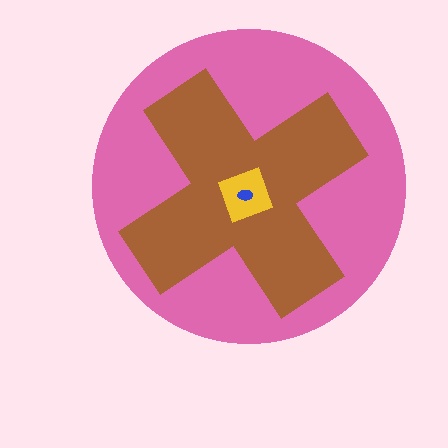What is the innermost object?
The blue ellipse.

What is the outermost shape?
The pink circle.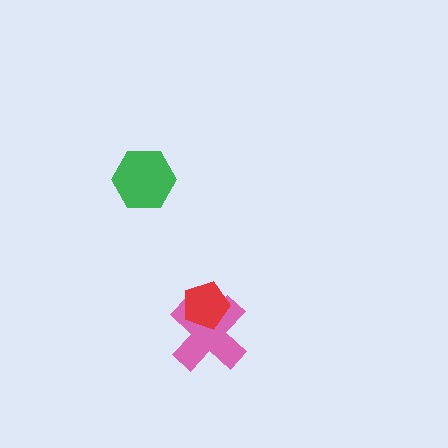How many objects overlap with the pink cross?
1 object overlaps with the pink cross.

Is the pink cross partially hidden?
Yes, it is partially covered by another shape.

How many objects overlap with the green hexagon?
0 objects overlap with the green hexagon.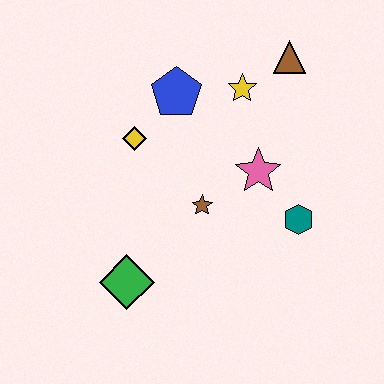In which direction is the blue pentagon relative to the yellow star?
The blue pentagon is to the left of the yellow star.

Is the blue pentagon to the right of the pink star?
No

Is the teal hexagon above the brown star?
No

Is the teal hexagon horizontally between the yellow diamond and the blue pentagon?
No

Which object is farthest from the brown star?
The brown triangle is farthest from the brown star.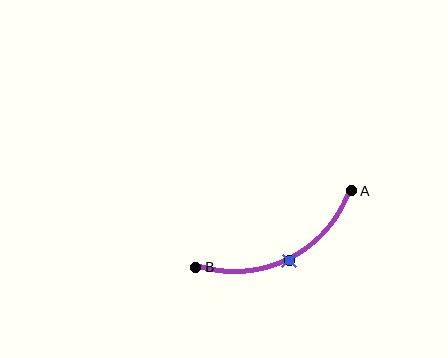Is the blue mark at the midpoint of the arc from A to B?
Yes. The blue mark lies on the arc at equal arc-length from both A and B — it is the arc midpoint.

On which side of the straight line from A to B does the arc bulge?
The arc bulges below the straight line connecting A and B.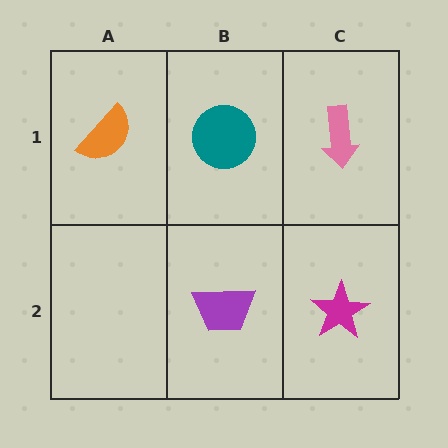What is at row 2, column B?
A purple trapezoid.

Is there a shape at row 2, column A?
No, that cell is empty.